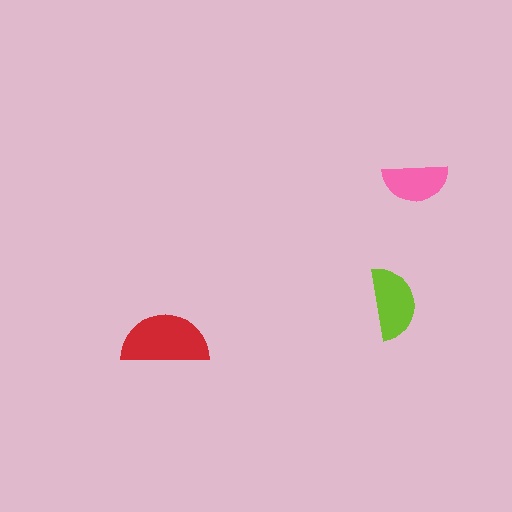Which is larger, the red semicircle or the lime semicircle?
The red one.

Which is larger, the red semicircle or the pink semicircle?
The red one.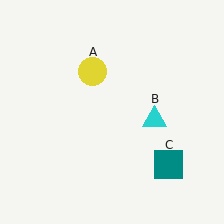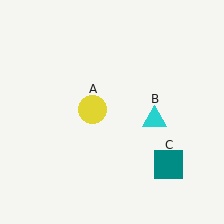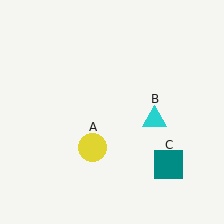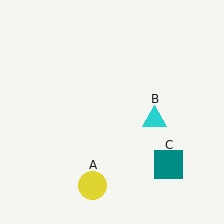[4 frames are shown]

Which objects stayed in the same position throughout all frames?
Cyan triangle (object B) and teal square (object C) remained stationary.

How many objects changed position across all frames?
1 object changed position: yellow circle (object A).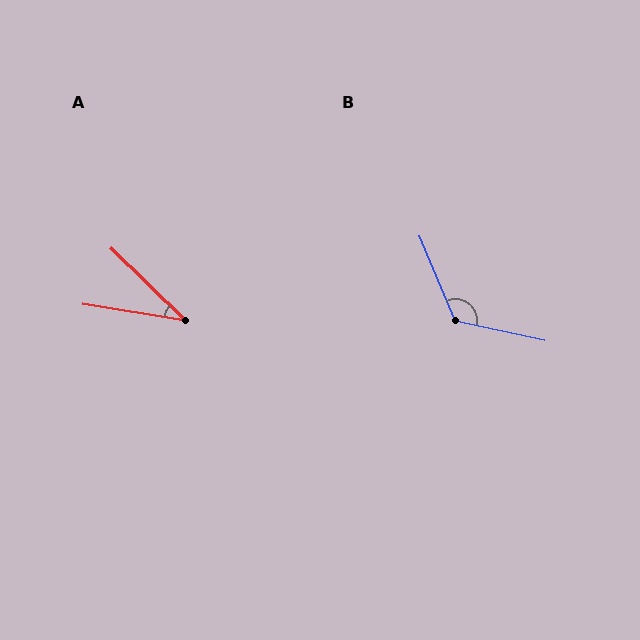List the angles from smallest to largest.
A (35°), B (126°).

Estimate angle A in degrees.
Approximately 35 degrees.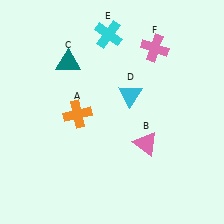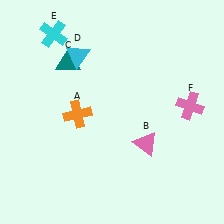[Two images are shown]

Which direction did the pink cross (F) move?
The pink cross (F) moved down.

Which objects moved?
The objects that moved are: the cyan triangle (D), the cyan cross (E), the pink cross (F).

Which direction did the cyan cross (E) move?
The cyan cross (E) moved left.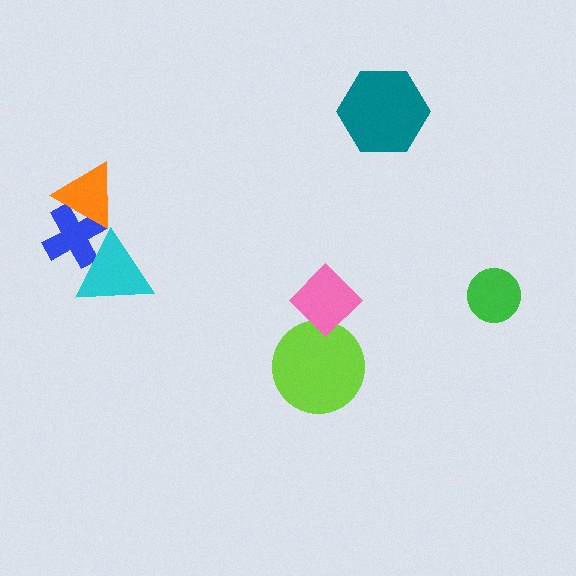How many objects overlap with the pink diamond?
1 object overlaps with the pink diamond.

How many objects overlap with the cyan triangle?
1 object overlaps with the cyan triangle.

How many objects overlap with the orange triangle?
1 object overlaps with the orange triangle.